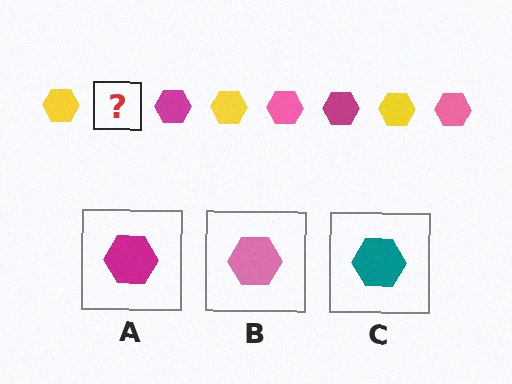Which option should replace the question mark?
Option B.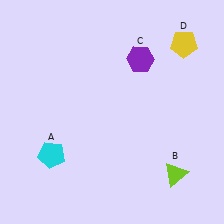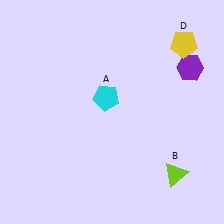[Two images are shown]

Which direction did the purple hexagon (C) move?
The purple hexagon (C) moved right.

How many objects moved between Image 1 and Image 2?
2 objects moved between the two images.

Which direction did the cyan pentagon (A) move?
The cyan pentagon (A) moved up.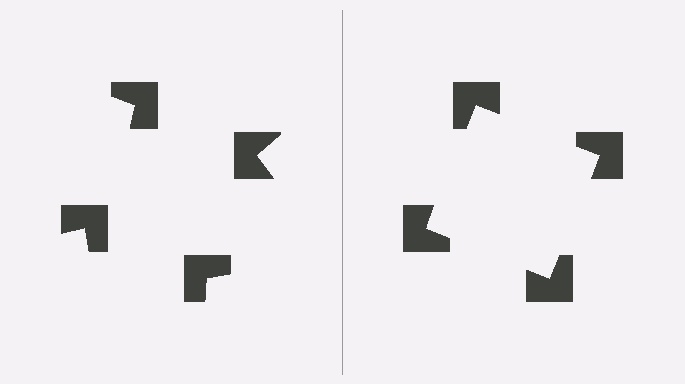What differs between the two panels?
The notched squares are positioned identically on both sides; only the wedge orientations differ. On the right they align to a square; on the left they are misaligned.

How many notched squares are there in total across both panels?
8 — 4 on each side.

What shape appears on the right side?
An illusory square.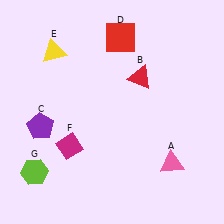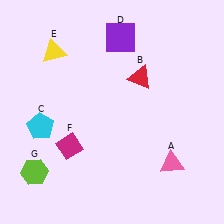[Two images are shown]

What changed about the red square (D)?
In Image 1, D is red. In Image 2, it changed to purple.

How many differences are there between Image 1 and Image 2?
There are 2 differences between the two images.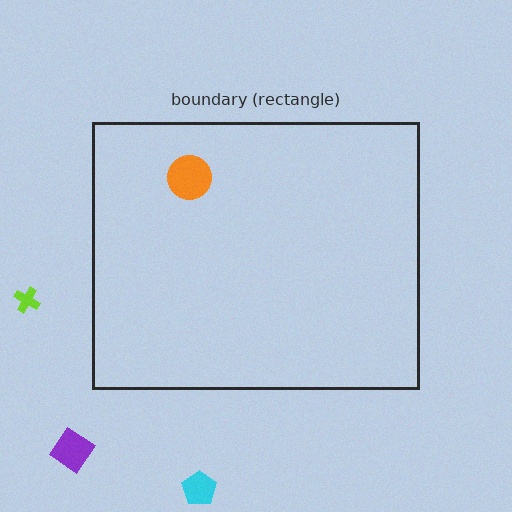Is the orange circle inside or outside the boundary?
Inside.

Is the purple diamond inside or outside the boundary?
Outside.